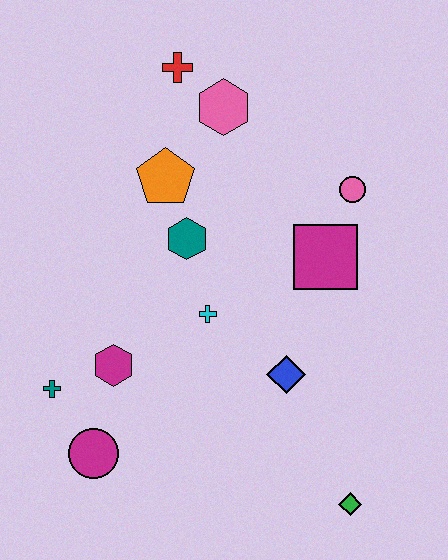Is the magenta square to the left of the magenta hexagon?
No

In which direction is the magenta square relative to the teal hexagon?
The magenta square is to the right of the teal hexagon.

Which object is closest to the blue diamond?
The cyan cross is closest to the blue diamond.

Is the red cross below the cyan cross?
No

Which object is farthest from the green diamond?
The red cross is farthest from the green diamond.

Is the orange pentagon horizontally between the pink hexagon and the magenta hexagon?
Yes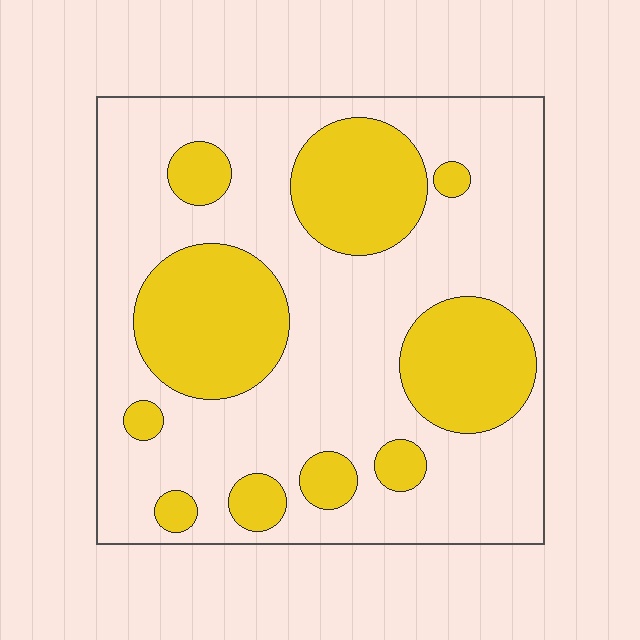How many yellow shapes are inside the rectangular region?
10.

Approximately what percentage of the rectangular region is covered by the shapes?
Approximately 30%.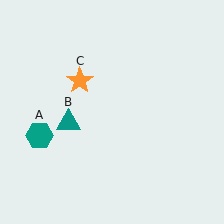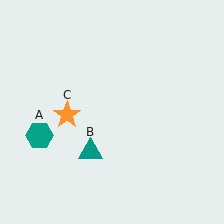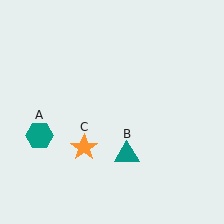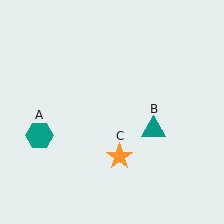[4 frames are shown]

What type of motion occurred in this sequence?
The teal triangle (object B), orange star (object C) rotated counterclockwise around the center of the scene.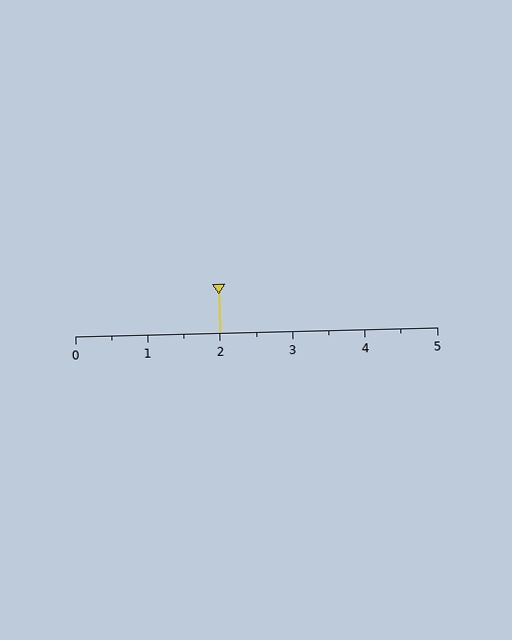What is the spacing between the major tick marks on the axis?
The major ticks are spaced 1 apart.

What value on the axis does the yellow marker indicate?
The marker indicates approximately 2.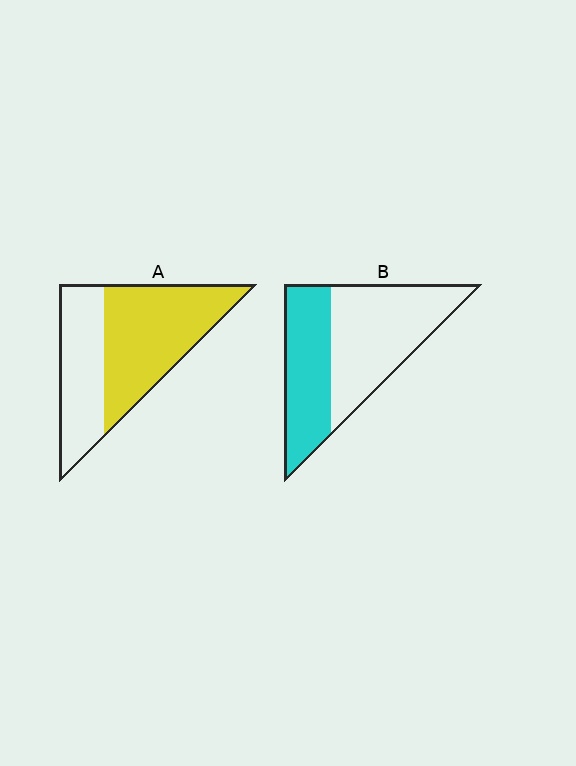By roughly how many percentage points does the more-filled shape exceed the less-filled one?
By roughly 20 percentage points (A over B).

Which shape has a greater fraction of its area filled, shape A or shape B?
Shape A.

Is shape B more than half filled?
No.